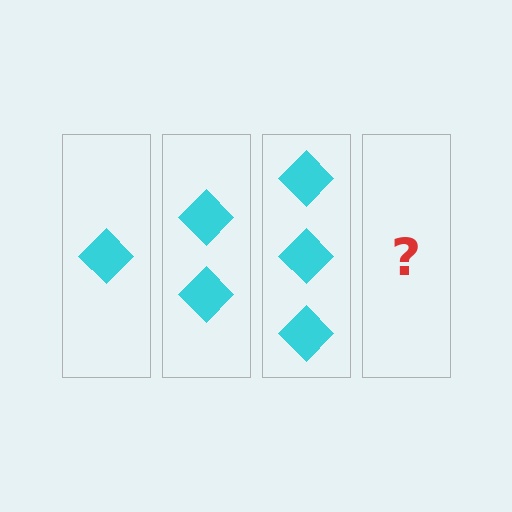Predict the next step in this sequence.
The next step is 4 diamonds.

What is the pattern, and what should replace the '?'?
The pattern is that each step adds one more diamond. The '?' should be 4 diamonds.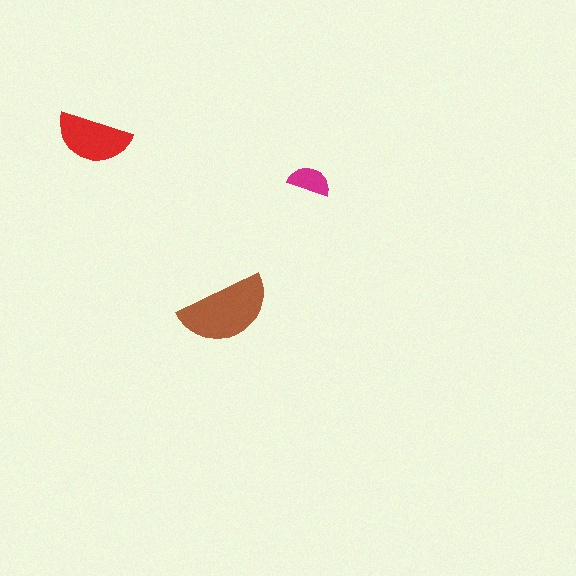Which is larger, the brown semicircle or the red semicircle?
The brown one.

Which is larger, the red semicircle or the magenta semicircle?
The red one.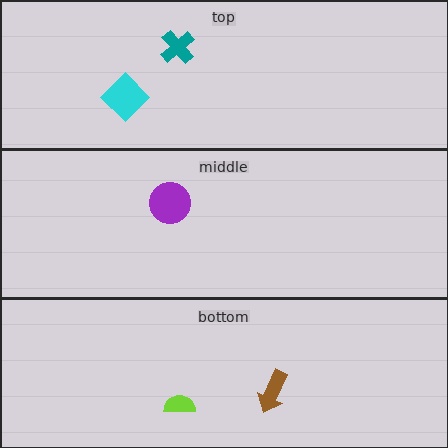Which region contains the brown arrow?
The bottom region.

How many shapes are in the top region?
2.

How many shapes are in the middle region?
1.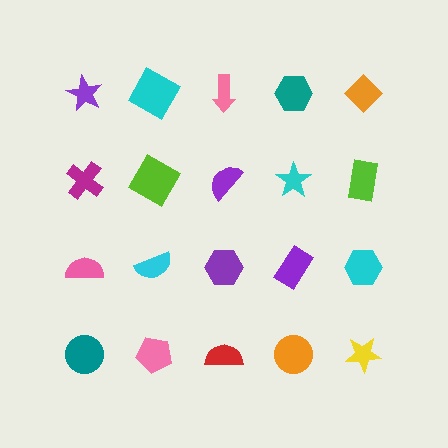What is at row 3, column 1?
A pink semicircle.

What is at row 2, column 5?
A lime rectangle.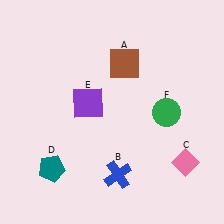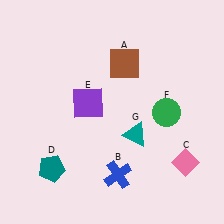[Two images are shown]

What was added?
A teal triangle (G) was added in Image 2.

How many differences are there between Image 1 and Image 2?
There is 1 difference between the two images.